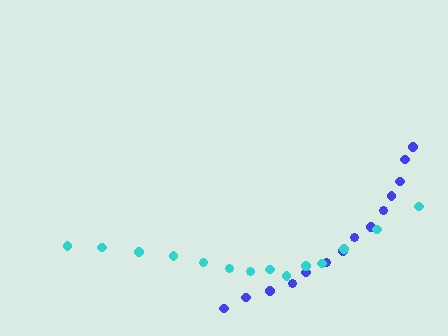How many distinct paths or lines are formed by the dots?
There are 2 distinct paths.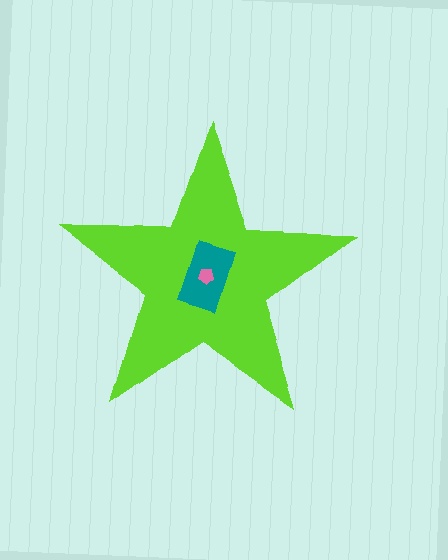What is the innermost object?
The pink pentagon.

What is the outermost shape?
The lime star.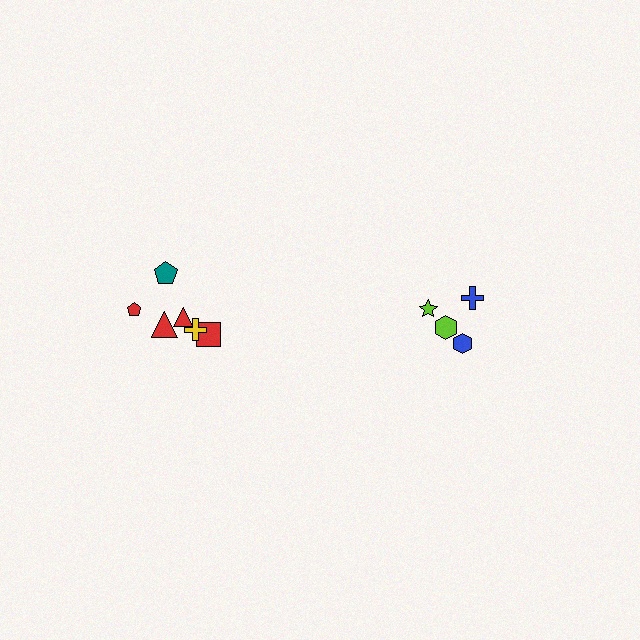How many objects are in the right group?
There are 4 objects.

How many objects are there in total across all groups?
There are 10 objects.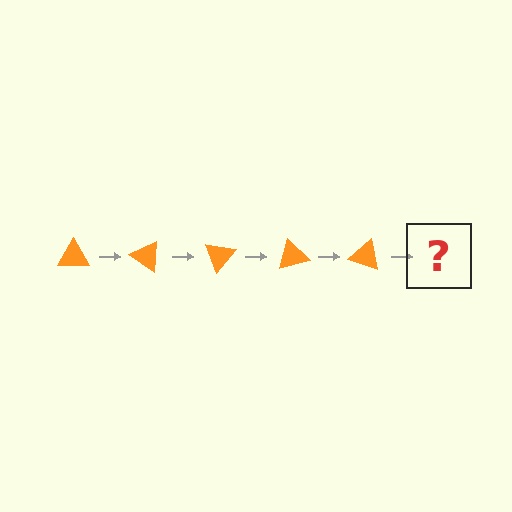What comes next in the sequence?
The next element should be an orange triangle rotated 175 degrees.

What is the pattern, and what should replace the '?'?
The pattern is that the triangle rotates 35 degrees each step. The '?' should be an orange triangle rotated 175 degrees.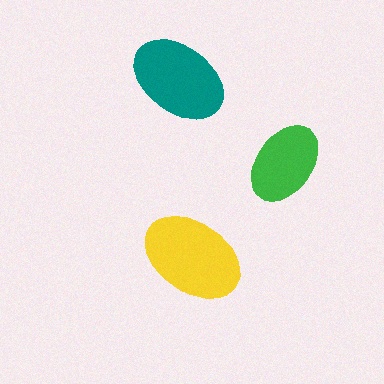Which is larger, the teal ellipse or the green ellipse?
The teal one.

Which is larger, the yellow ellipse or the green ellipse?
The yellow one.